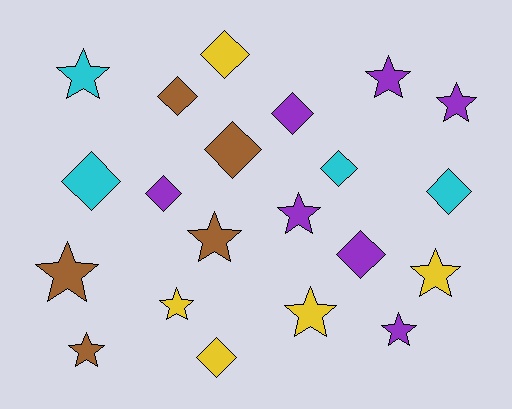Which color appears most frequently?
Purple, with 7 objects.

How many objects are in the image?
There are 21 objects.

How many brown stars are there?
There are 3 brown stars.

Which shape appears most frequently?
Star, with 11 objects.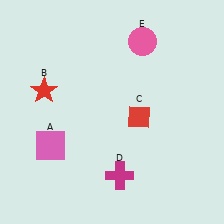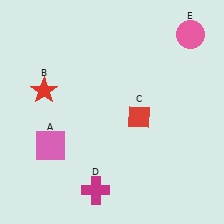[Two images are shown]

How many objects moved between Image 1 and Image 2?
2 objects moved between the two images.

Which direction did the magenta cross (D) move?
The magenta cross (D) moved left.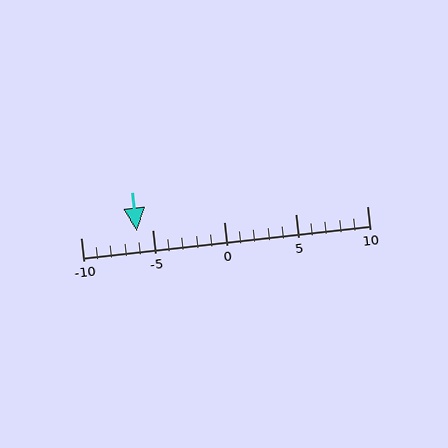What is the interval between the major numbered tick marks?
The major tick marks are spaced 5 units apart.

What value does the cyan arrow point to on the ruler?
The cyan arrow points to approximately -6.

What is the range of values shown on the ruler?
The ruler shows values from -10 to 10.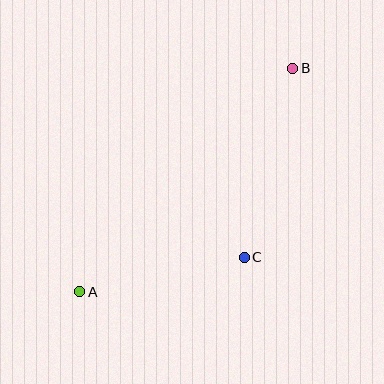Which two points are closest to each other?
Points A and C are closest to each other.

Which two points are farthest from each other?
Points A and B are farthest from each other.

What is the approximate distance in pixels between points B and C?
The distance between B and C is approximately 195 pixels.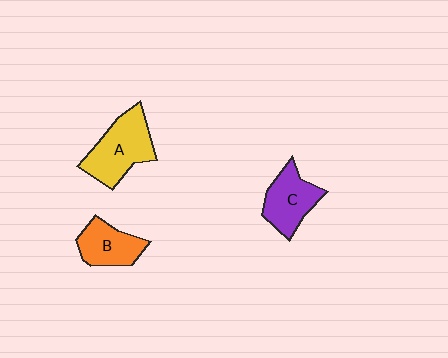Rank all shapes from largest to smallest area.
From largest to smallest: A (yellow), C (purple), B (orange).